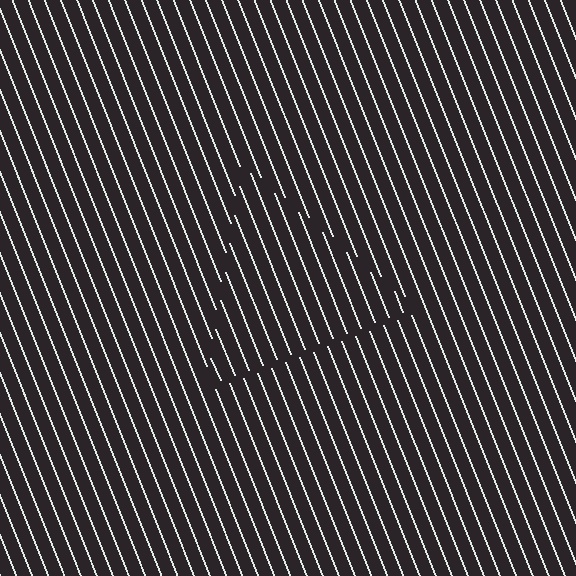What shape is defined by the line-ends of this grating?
An illusory triangle. The interior of the shape contains the same grating, shifted by half a period — the contour is defined by the phase discontinuity where line-ends from the inner and outer gratings abut.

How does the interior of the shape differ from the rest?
The interior of the shape contains the same grating, shifted by half a period — the contour is defined by the phase discontinuity where line-ends from the inner and outer gratings abut.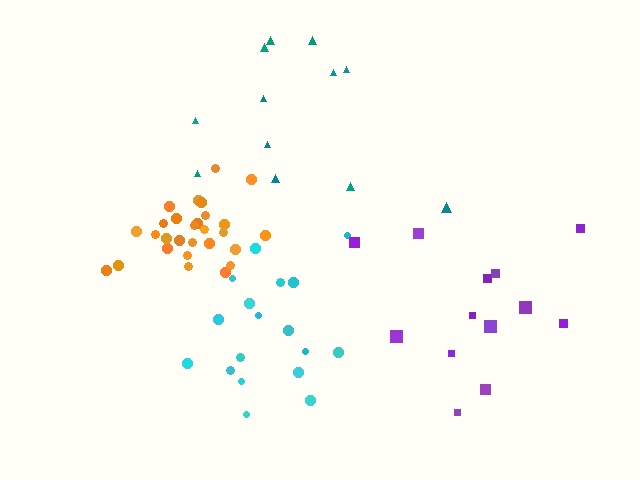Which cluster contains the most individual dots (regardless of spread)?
Orange (28).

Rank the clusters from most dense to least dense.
orange, cyan, purple, teal.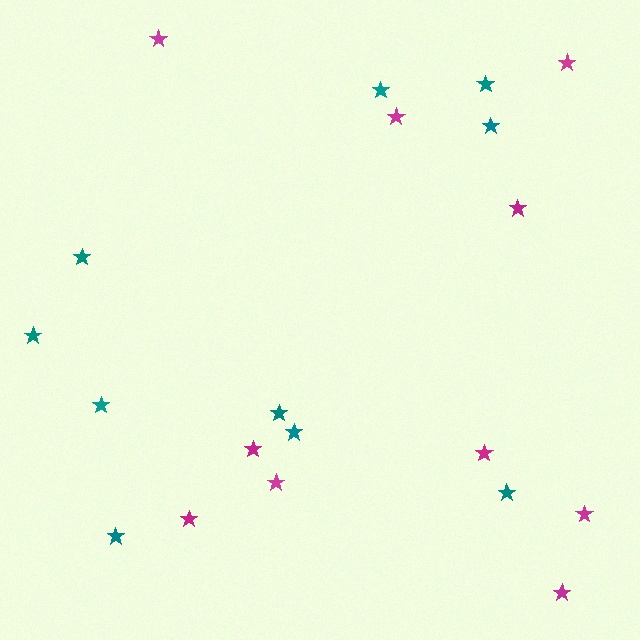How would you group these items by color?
There are 2 groups: one group of magenta stars (10) and one group of teal stars (10).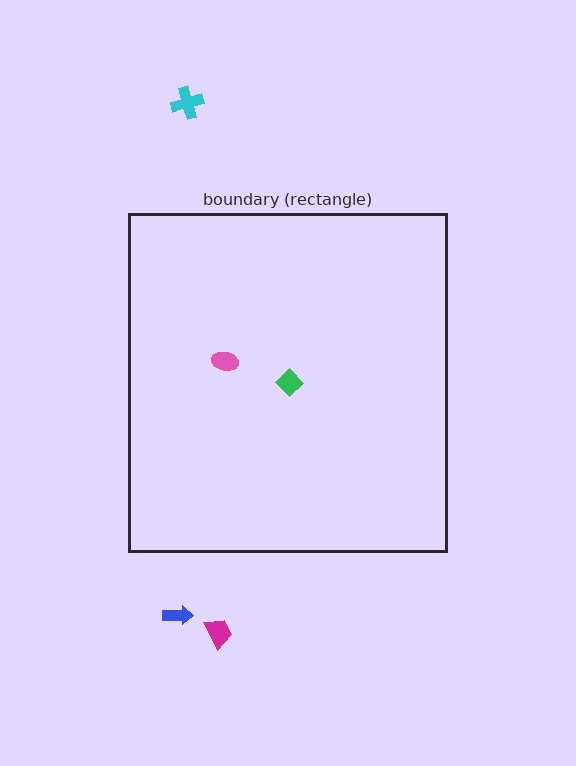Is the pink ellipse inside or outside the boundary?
Inside.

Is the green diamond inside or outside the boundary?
Inside.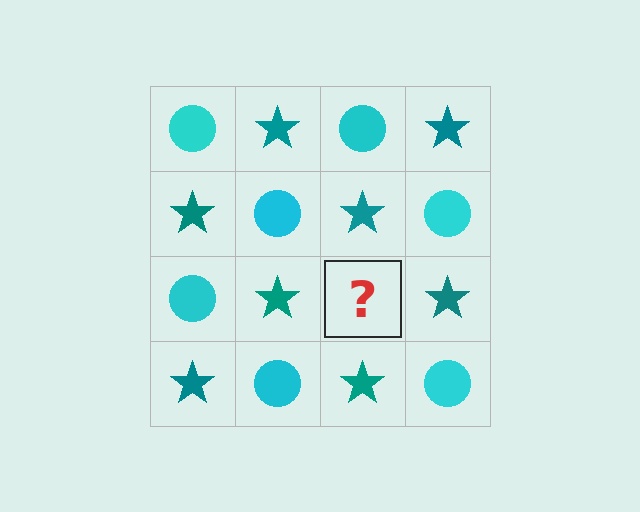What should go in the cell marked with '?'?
The missing cell should contain a cyan circle.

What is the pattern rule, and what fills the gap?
The rule is that it alternates cyan circle and teal star in a checkerboard pattern. The gap should be filled with a cyan circle.